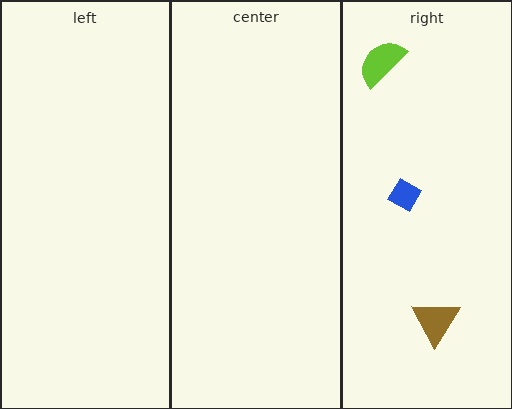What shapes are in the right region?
The brown triangle, the blue diamond, the lime semicircle.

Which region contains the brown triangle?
The right region.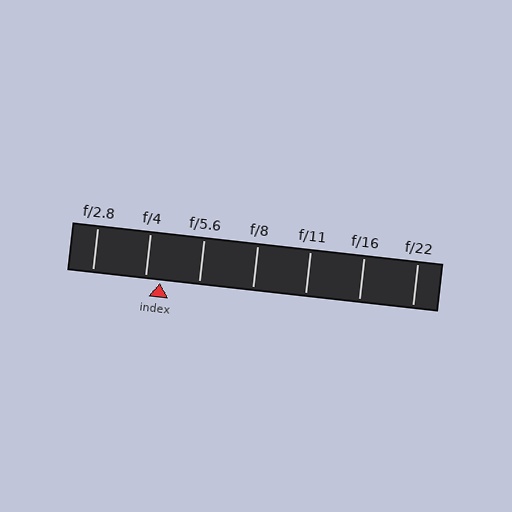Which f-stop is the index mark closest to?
The index mark is closest to f/4.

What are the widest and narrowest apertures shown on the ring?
The widest aperture shown is f/2.8 and the narrowest is f/22.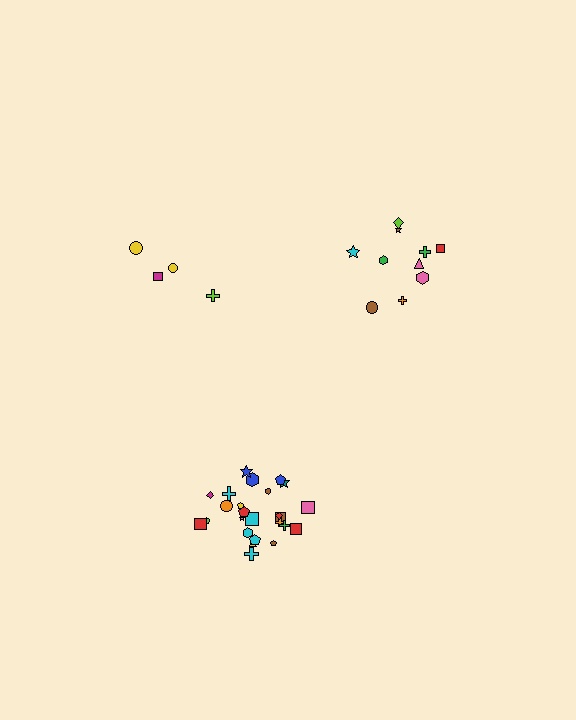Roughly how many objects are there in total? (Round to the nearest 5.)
Roughly 40 objects in total.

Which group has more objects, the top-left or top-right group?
The top-right group.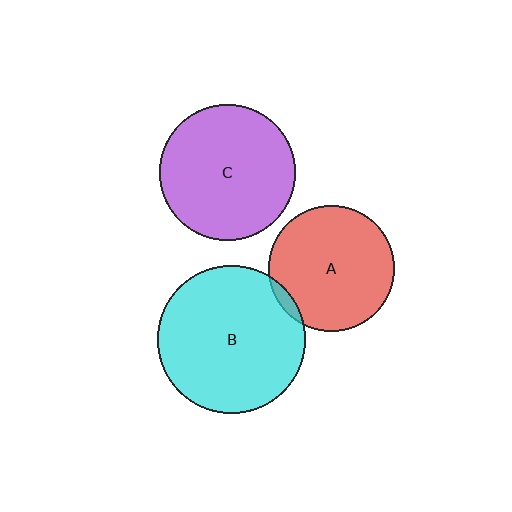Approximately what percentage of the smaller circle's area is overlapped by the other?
Approximately 5%.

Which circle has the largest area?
Circle B (cyan).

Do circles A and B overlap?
Yes.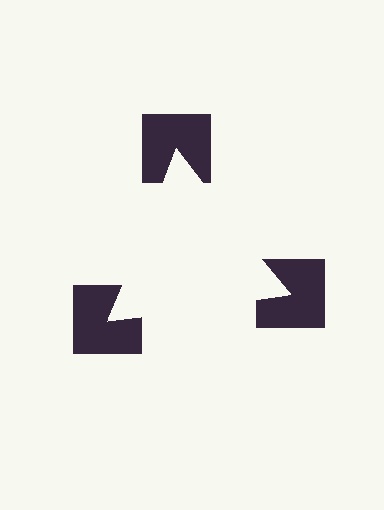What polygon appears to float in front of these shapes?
An illusory triangle — its edges are inferred from the aligned wedge cuts in the notched squares, not physically drawn.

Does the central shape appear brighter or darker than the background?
It typically appears slightly brighter than the background, even though no actual brightness change is drawn.